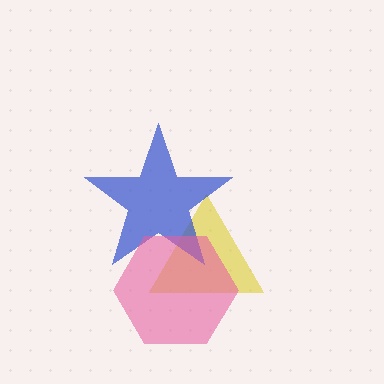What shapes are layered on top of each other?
The layered shapes are: a yellow triangle, a blue star, a pink hexagon.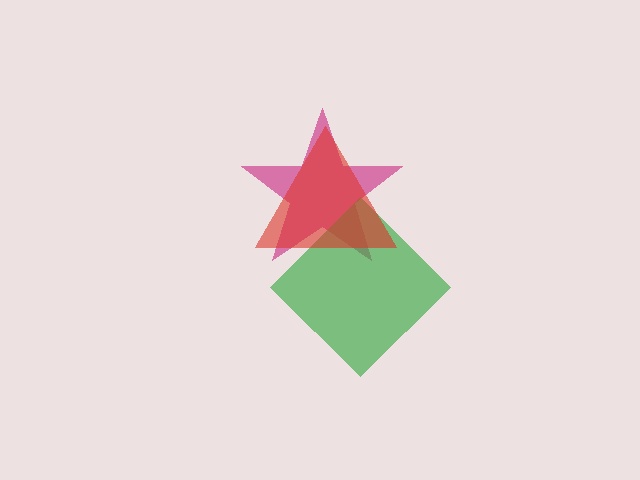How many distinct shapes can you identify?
There are 3 distinct shapes: a magenta star, a green diamond, a red triangle.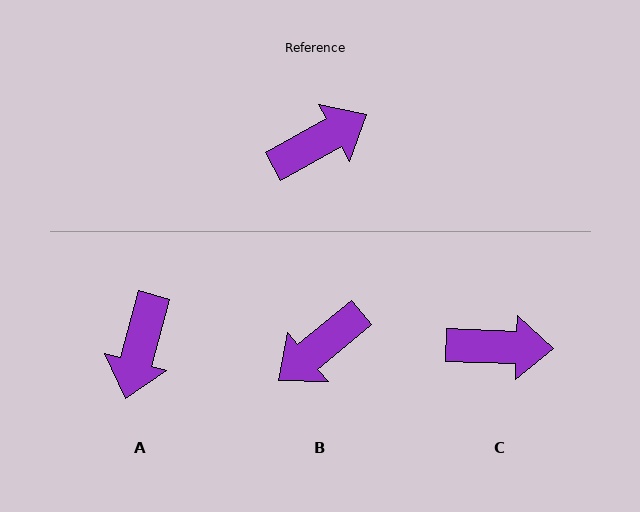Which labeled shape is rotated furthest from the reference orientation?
B, about 169 degrees away.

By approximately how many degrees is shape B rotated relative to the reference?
Approximately 169 degrees clockwise.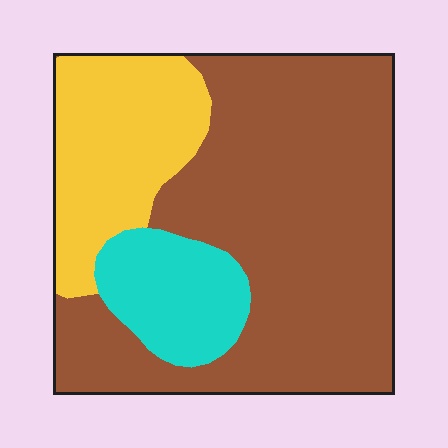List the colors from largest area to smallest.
From largest to smallest: brown, yellow, cyan.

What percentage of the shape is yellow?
Yellow covers about 25% of the shape.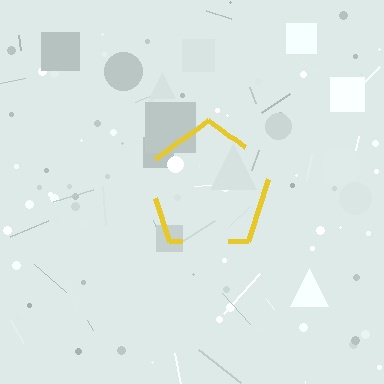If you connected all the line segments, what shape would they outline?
They would outline a pentagon.